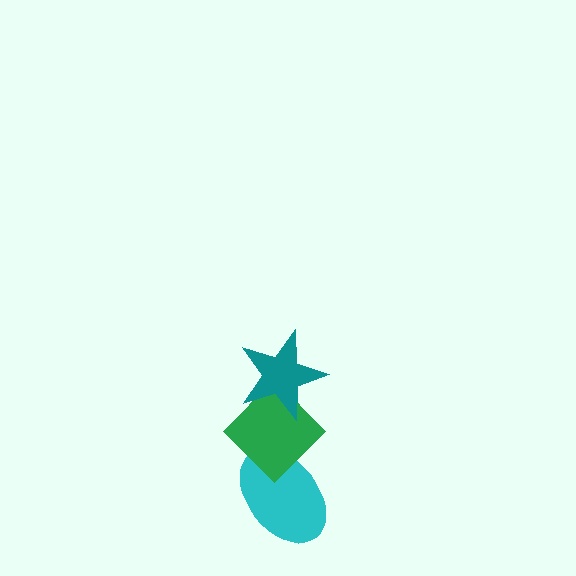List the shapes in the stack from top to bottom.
From top to bottom: the teal star, the green diamond, the cyan ellipse.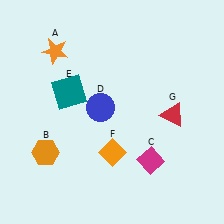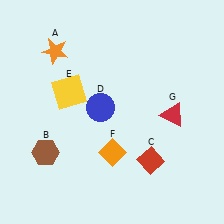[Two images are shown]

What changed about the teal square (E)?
In Image 1, E is teal. In Image 2, it changed to yellow.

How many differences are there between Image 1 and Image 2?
There are 3 differences between the two images.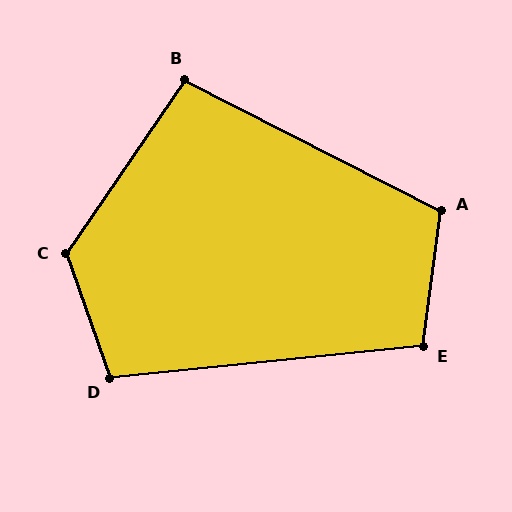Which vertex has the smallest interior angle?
B, at approximately 97 degrees.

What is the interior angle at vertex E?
Approximately 103 degrees (obtuse).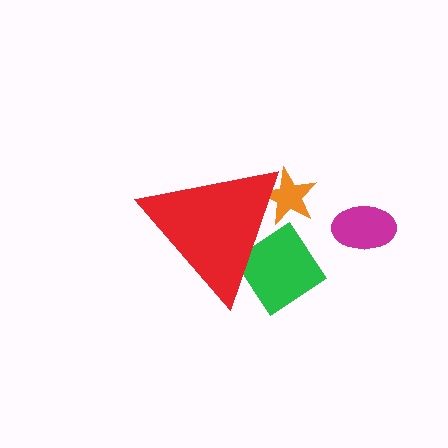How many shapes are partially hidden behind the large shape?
2 shapes are partially hidden.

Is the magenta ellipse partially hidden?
No, the magenta ellipse is fully visible.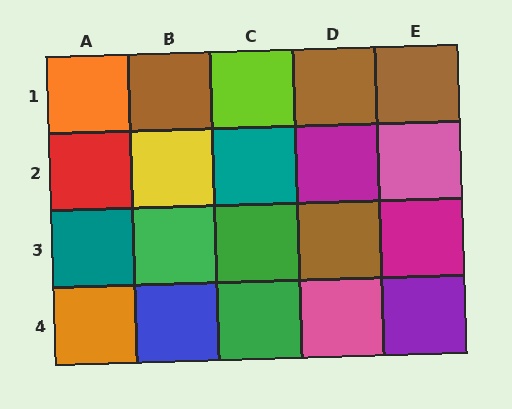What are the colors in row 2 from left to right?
Red, yellow, teal, magenta, pink.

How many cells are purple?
1 cell is purple.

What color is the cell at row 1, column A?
Orange.